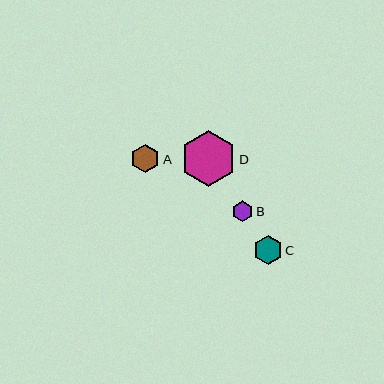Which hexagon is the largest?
Hexagon D is the largest with a size of approximately 55 pixels.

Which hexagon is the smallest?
Hexagon B is the smallest with a size of approximately 21 pixels.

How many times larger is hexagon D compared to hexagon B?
Hexagon D is approximately 2.7 times the size of hexagon B.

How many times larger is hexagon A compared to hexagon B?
Hexagon A is approximately 1.4 times the size of hexagon B.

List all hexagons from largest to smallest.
From largest to smallest: D, A, C, B.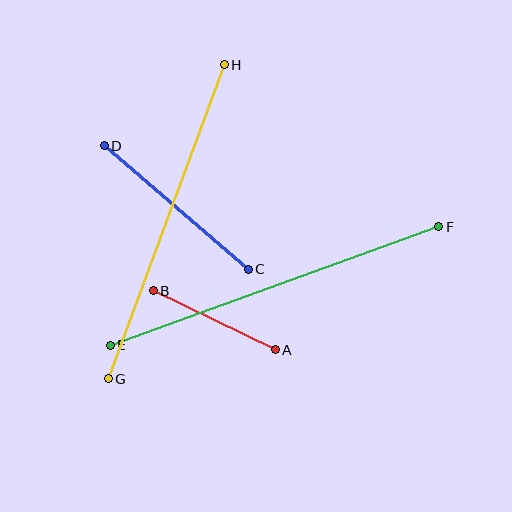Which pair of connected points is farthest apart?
Points E and F are farthest apart.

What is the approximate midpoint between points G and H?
The midpoint is at approximately (166, 222) pixels.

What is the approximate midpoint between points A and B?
The midpoint is at approximately (214, 320) pixels.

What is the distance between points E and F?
The distance is approximately 349 pixels.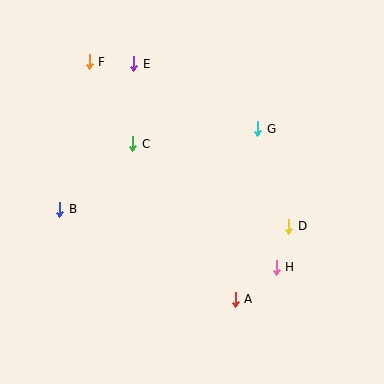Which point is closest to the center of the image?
Point C at (133, 144) is closest to the center.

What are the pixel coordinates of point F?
Point F is at (89, 62).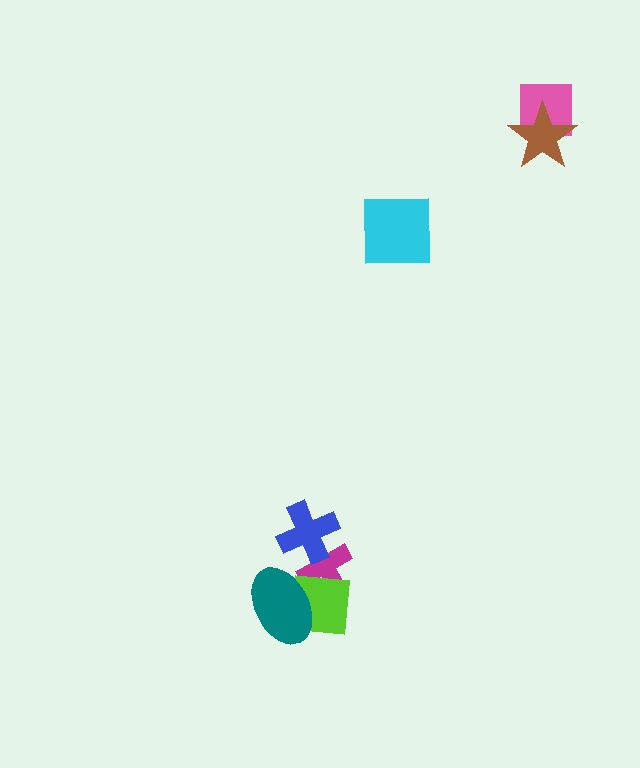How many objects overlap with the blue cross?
1 object overlaps with the blue cross.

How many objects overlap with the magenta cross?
3 objects overlap with the magenta cross.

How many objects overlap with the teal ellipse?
2 objects overlap with the teal ellipse.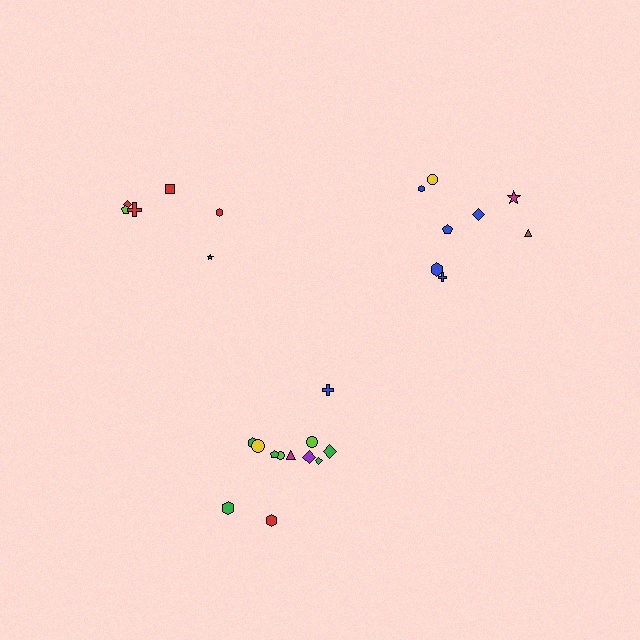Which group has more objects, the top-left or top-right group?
The top-right group.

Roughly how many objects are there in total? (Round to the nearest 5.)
Roughly 25 objects in total.